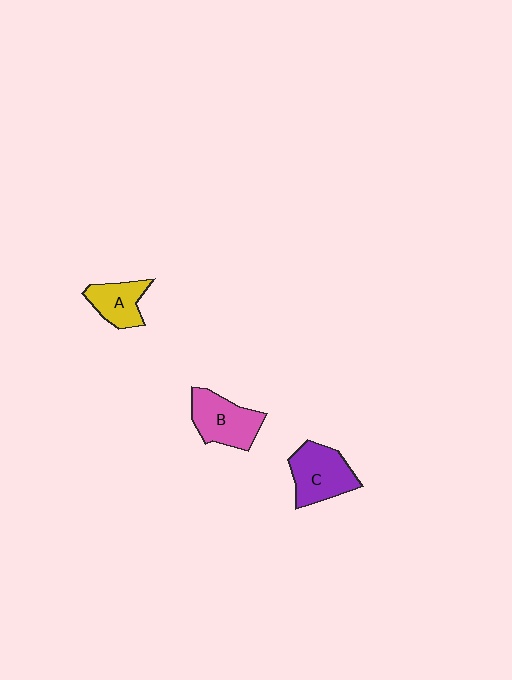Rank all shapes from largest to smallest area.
From largest to smallest: C (purple), B (pink), A (yellow).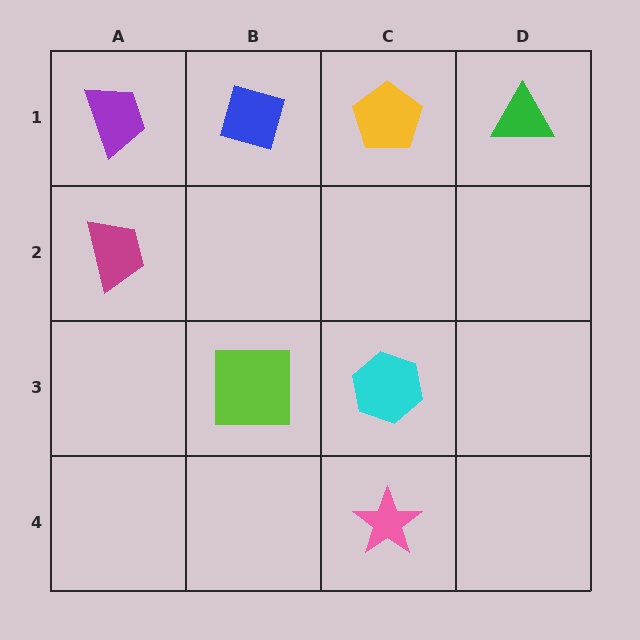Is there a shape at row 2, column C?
No, that cell is empty.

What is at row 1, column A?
A purple trapezoid.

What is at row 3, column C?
A cyan hexagon.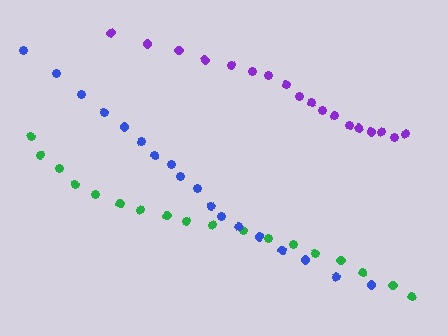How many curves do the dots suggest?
There are 3 distinct paths.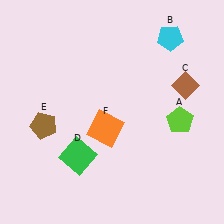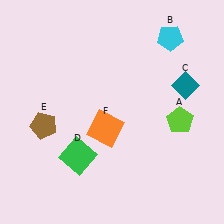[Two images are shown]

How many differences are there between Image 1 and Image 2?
There is 1 difference between the two images.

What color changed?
The diamond (C) changed from brown in Image 1 to teal in Image 2.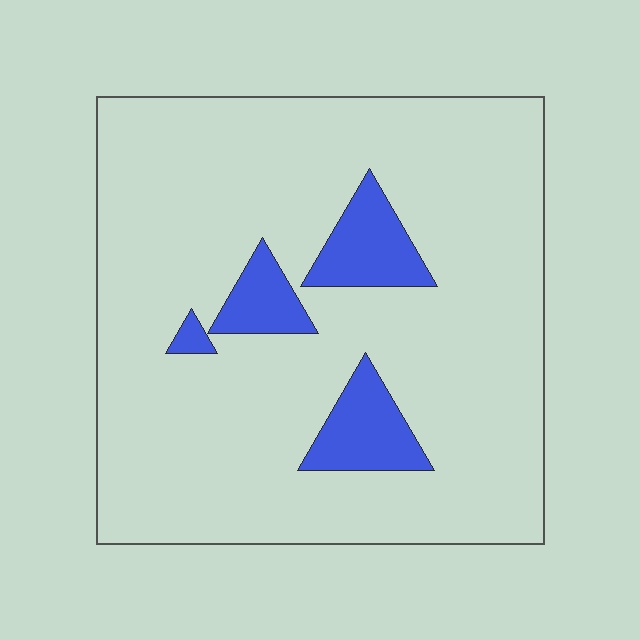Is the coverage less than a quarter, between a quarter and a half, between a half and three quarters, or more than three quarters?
Less than a quarter.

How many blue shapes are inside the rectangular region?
4.